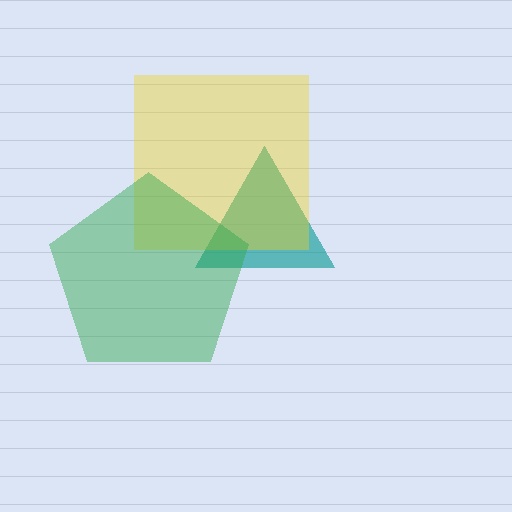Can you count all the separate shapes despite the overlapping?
Yes, there are 3 separate shapes.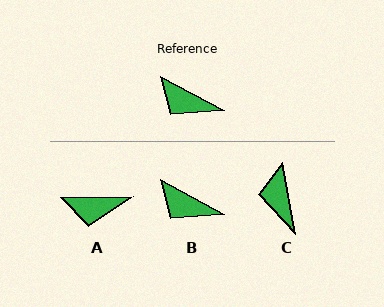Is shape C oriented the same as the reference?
No, it is off by about 51 degrees.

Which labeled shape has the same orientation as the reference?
B.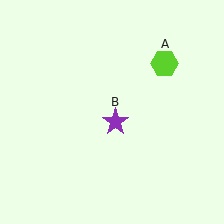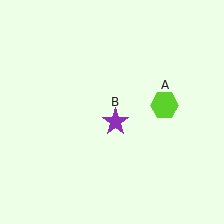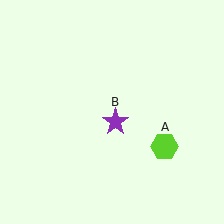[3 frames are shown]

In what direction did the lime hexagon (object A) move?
The lime hexagon (object A) moved down.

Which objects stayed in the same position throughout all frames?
Purple star (object B) remained stationary.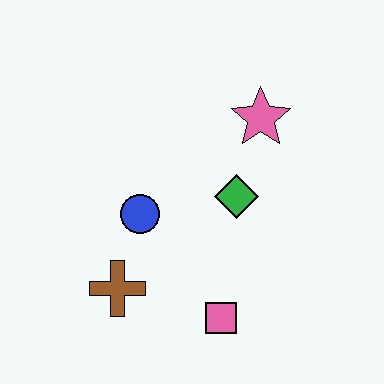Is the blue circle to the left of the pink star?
Yes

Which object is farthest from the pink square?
The pink star is farthest from the pink square.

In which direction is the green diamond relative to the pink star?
The green diamond is below the pink star.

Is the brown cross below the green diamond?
Yes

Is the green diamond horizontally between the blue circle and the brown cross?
No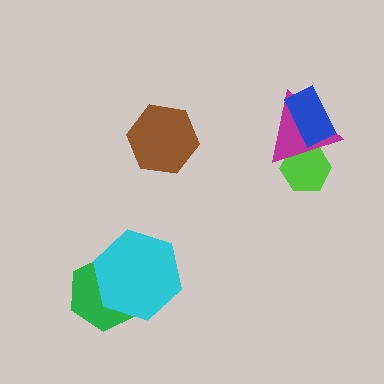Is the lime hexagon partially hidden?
Yes, it is partially covered by another shape.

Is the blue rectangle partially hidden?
No, no other shape covers it.